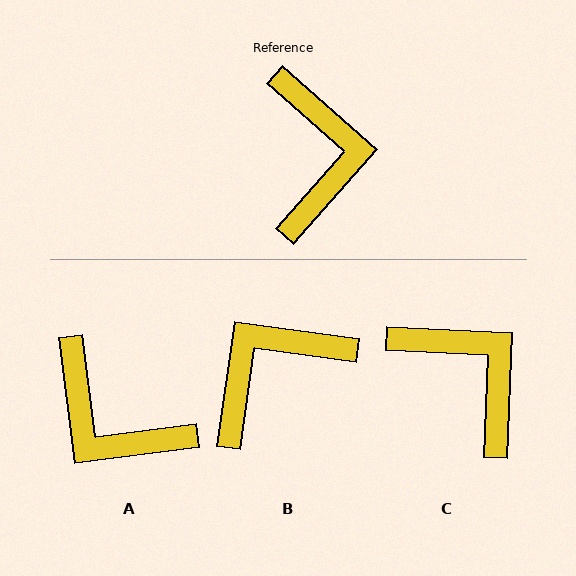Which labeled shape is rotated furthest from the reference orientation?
A, about 132 degrees away.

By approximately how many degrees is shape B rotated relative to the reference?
Approximately 123 degrees counter-clockwise.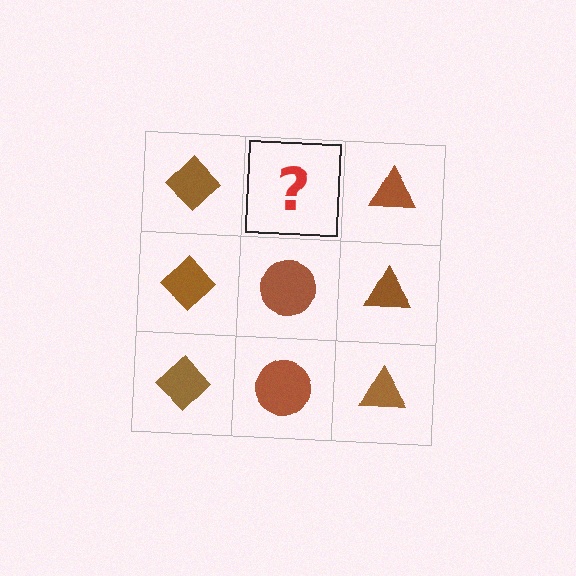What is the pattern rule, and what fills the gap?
The rule is that each column has a consistent shape. The gap should be filled with a brown circle.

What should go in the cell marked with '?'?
The missing cell should contain a brown circle.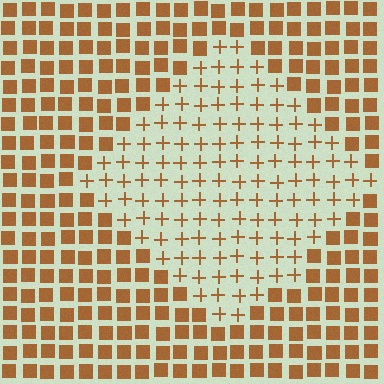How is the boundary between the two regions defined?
The boundary is defined by a change in element shape: plus signs inside vs. squares outside. All elements share the same color and spacing.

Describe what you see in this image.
The image is filled with small brown elements arranged in a uniform grid. A diamond-shaped region contains plus signs, while the surrounding area contains squares. The boundary is defined purely by the change in element shape.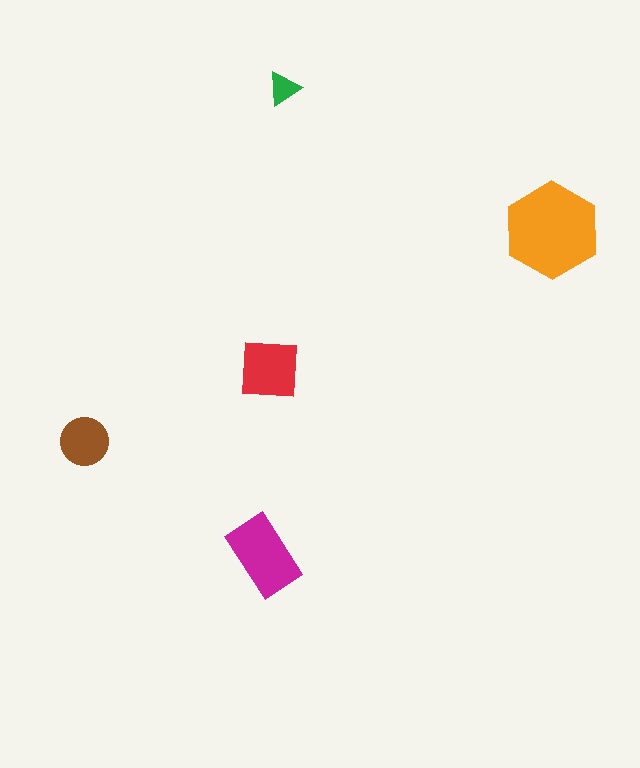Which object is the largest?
The orange hexagon.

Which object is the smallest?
The green triangle.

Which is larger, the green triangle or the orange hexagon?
The orange hexagon.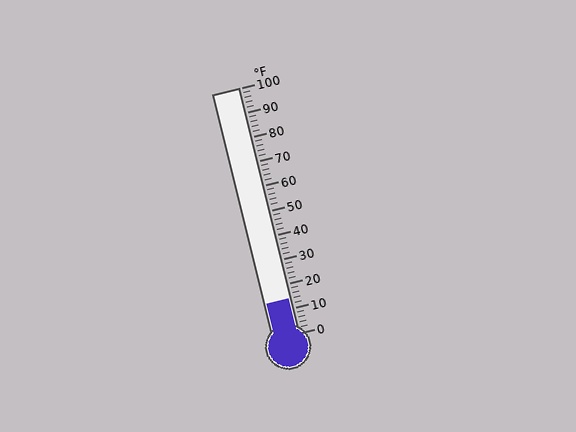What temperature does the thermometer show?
The thermometer shows approximately 14°F.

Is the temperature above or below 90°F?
The temperature is below 90°F.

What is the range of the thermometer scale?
The thermometer scale ranges from 0°F to 100°F.